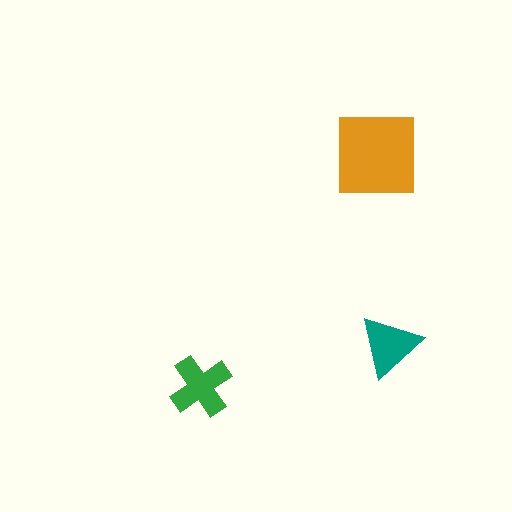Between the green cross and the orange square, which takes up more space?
The orange square.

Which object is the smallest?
The teal triangle.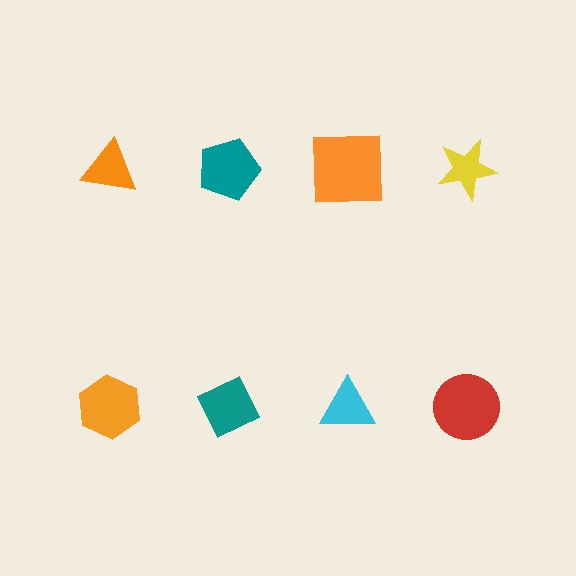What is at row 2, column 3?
A cyan triangle.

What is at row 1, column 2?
A teal pentagon.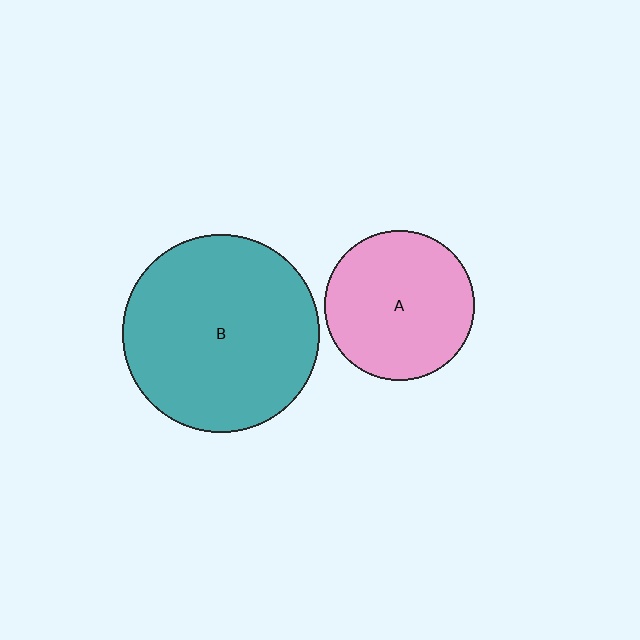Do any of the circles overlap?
No, none of the circles overlap.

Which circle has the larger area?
Circle B (teal).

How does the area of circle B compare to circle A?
Approximately 1.7 times.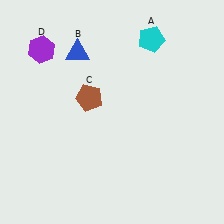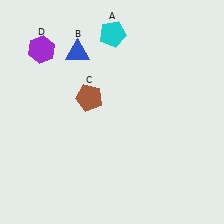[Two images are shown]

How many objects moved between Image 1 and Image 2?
1 object moved between the two images.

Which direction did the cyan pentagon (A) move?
The cyan pentagon (A) moved left.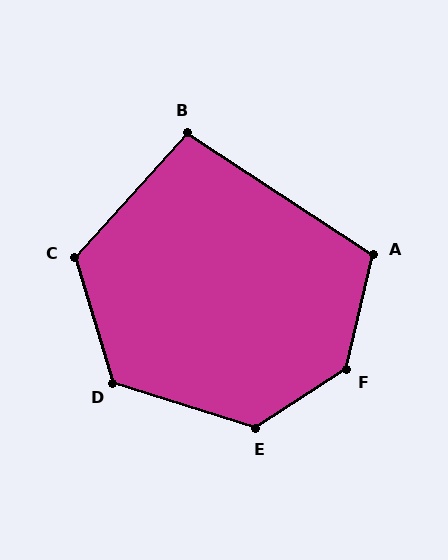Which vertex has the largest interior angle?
F, at approximately 136 degrees.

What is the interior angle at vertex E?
Approximately 130 degrees (obtuse).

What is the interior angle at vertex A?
Approximately 110 degrees (obtuse).